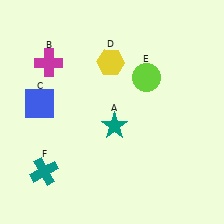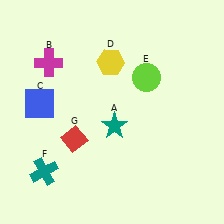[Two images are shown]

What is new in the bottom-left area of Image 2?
A red diamond (G) was added in the bottom-left area of Image 2.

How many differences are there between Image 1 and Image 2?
There is 1 difference between the two images.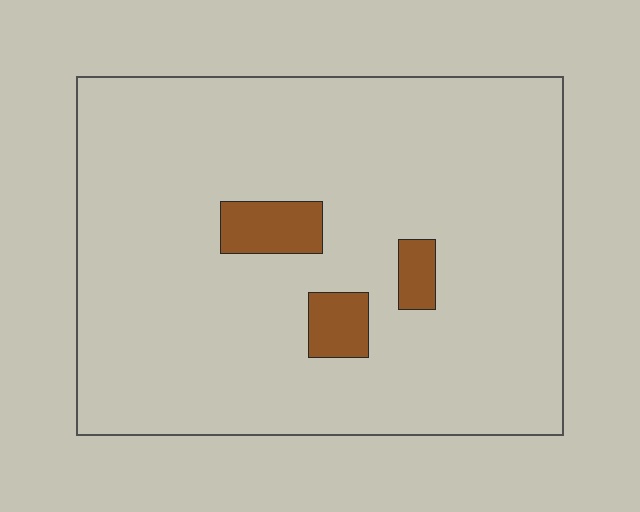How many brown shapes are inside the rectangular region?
3.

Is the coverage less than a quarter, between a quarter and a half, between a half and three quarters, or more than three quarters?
Less than a quarter.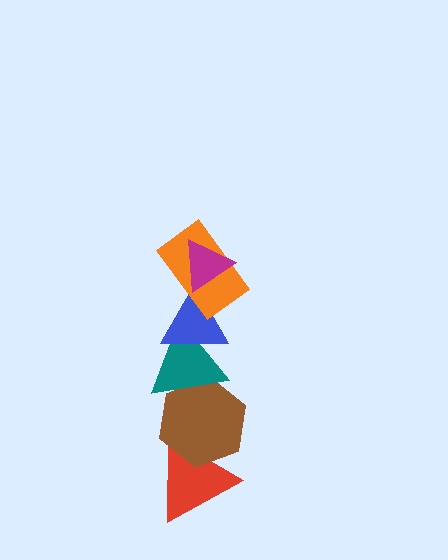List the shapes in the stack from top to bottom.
From top to bottom: the magenta triangle, the orange rectangle, the blue triangle, the teal triangle, the brown hexagon, the red triangle.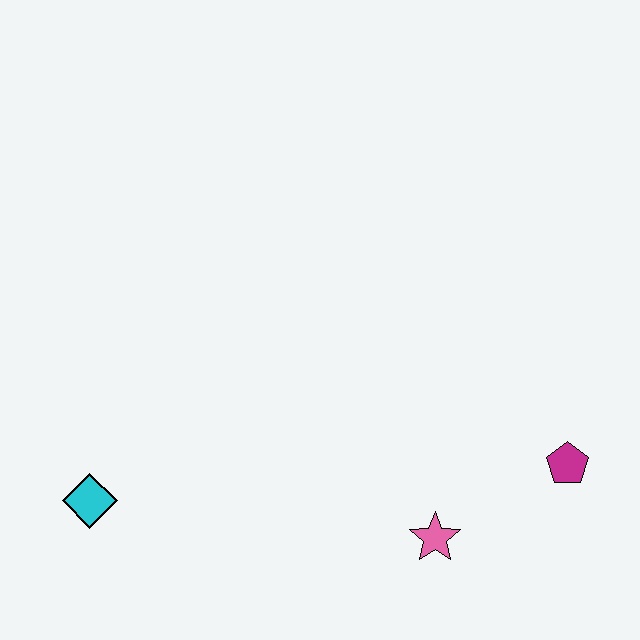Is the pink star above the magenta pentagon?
No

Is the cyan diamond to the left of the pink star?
Yes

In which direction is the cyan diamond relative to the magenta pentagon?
The cyan diamond is to the left of the magenta pentagon.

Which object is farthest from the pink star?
The cyan diamond is farthest from the pink star.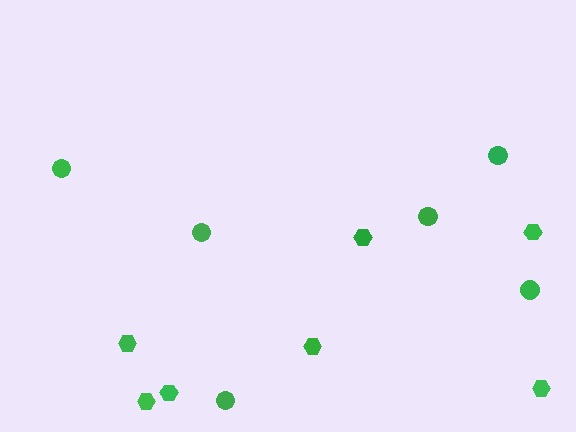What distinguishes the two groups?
There are 2 groups: one group of hexagons (7) and one group of circles (6).